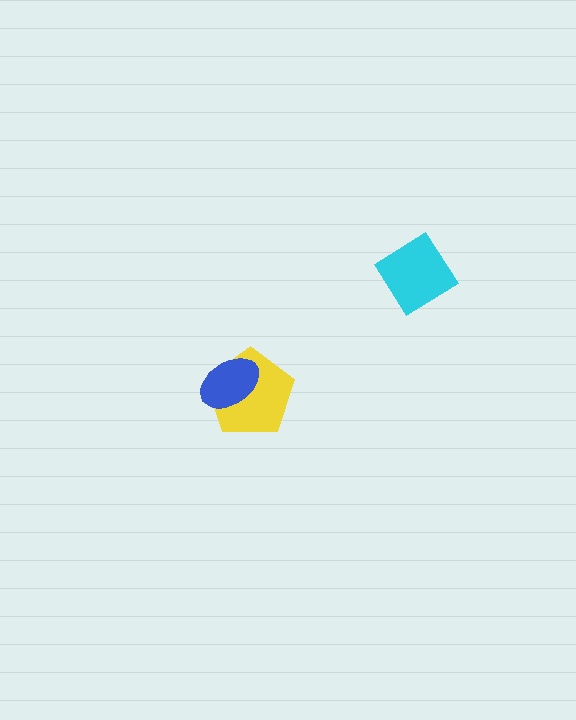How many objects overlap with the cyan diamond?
0 objects overlap with the cyan diamond.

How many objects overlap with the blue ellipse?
1 object overlaps with the blue ellipse.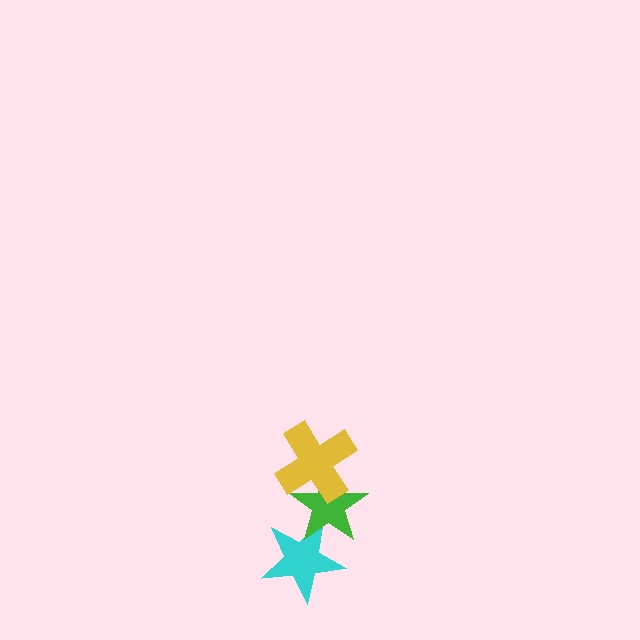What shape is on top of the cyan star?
The green star is on top of the cyan star.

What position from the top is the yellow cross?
The yellow cross is 1st from the top.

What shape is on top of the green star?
The yellow cross is on top of the green star.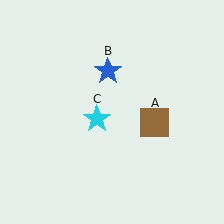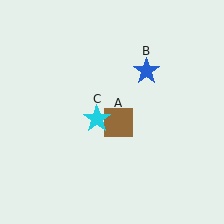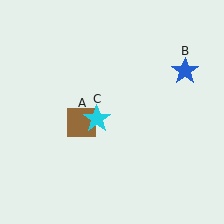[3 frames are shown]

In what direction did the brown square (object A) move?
The brown square (object A) moved left.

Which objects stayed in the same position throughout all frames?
Cyan star (object C) remained stationary.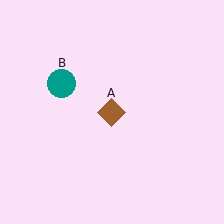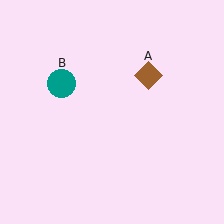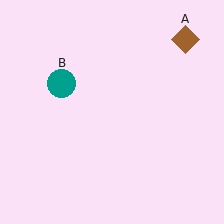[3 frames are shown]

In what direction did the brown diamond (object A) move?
The brown diamond (object A) moved up and to the right.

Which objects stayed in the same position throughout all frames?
Teal circle (object B) remained stationary.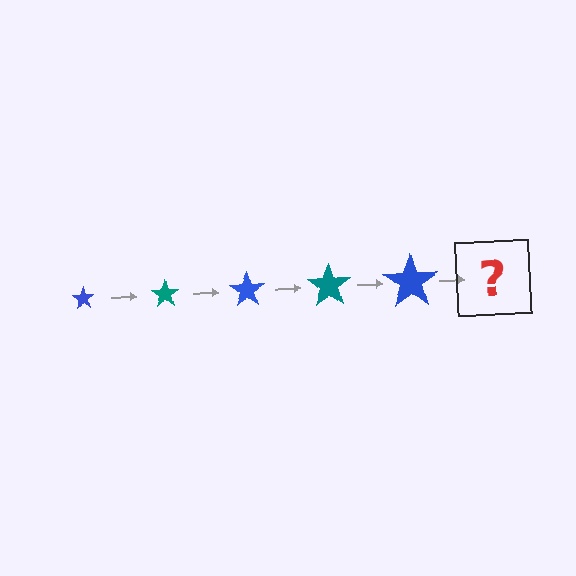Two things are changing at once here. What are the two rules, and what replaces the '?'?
The two rules are that the star grows larger each step and the color cycles through blue and teal. The '?' should be a teal star, larger than the previous one.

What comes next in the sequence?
The next element should be a teal star, larger than the previous one.